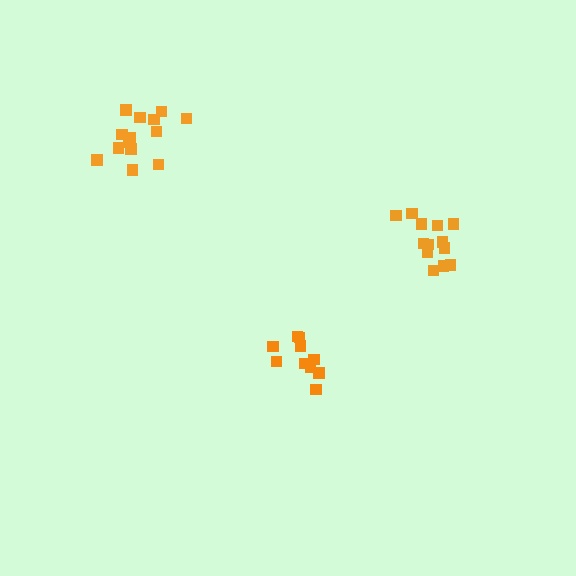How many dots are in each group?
Group 1: 10 dots, Group 2: 13 dots, Group 3: 14 dots (37 total).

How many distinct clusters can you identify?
There are 3 distinct clusters.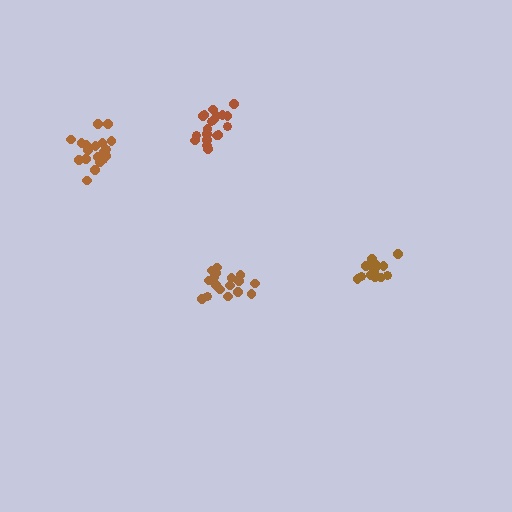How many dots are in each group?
Group 1: 19 dots, Group 2: 20 dots, Group 3: 16 dots, Group 4: 17 dots (72 total).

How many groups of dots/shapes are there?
There are 4 groups.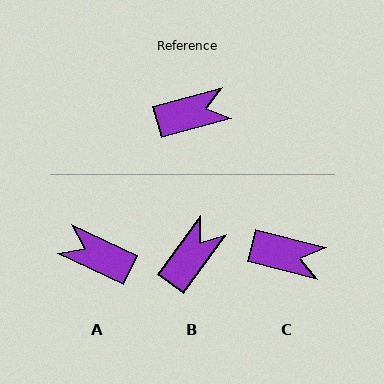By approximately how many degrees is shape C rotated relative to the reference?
Approximately 30 degrees clockwise.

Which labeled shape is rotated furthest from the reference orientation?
A, about 140 degrees away.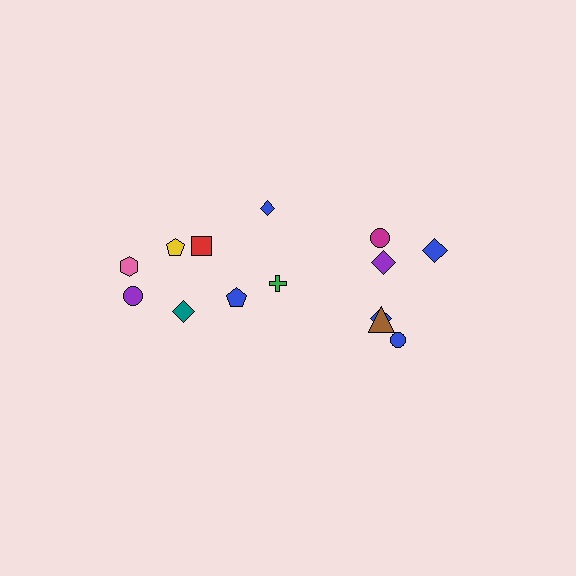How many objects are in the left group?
There are 8 objects.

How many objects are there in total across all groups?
There are 14 objects.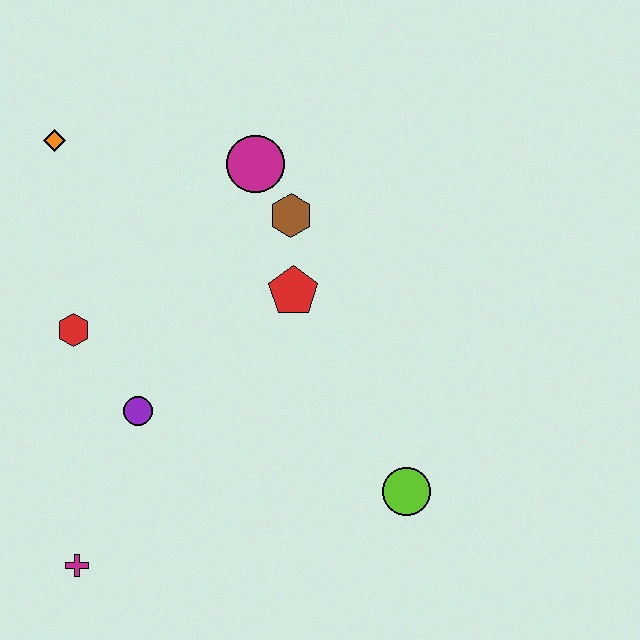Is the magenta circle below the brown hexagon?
No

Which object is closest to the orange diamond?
The red hexagon is closest to the orange diamond.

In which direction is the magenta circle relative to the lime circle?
The magenta circle is above the lime circle.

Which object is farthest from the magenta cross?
The magenta circle is farthest from the magenta cross.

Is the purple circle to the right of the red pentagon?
No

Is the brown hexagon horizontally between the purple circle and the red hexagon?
No